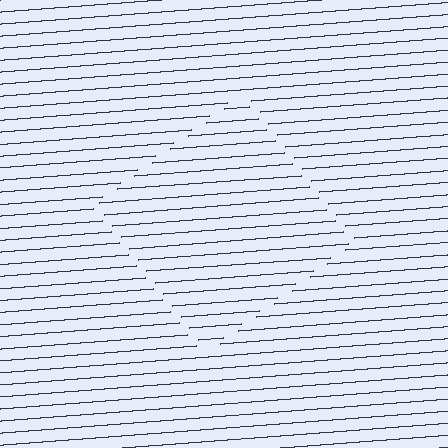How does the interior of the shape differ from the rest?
The interior of the shape contains the same grating, shifted by half a period — the contour is defined by the phase discontinuity where line-ends from the inner and outer gratings abut.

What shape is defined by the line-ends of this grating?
An illusory square. The interior of the shape contains the same grating, shifted by half a period — the contour is defined by the phase discontinuity where line-ends from the inner and outer gratings abut.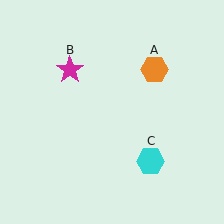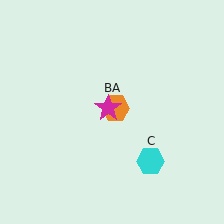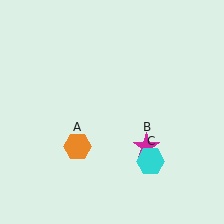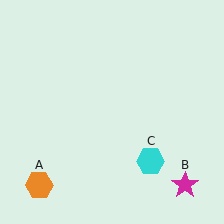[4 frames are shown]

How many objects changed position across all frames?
2 objects changed position: orange hexagon (object A), magenta star (object B).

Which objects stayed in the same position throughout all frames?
Cyan hexagon (object C) remained stationary.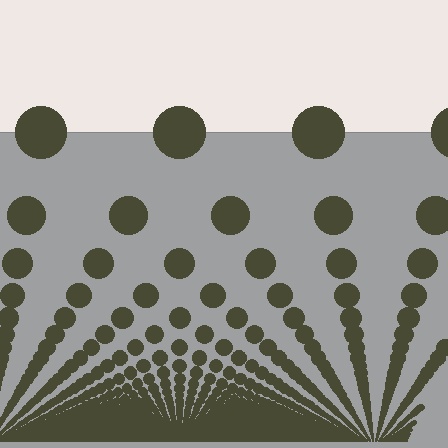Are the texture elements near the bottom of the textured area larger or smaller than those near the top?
Smaller. The gradient is inverted — elements near the bottom are smaller and denser.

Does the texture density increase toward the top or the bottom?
Density increases toward the bottom.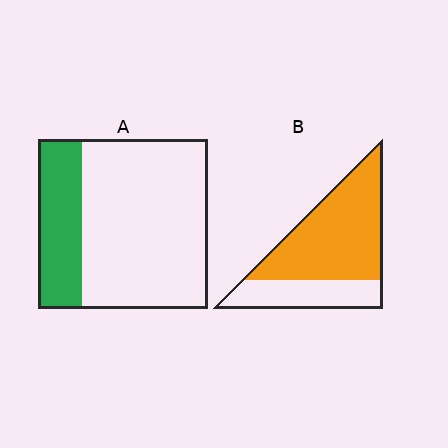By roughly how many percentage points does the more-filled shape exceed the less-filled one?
By roughly 45 percentage points (B over A).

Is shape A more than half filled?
No.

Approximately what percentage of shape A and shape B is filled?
A is approximately 25% and B is approximately 70%.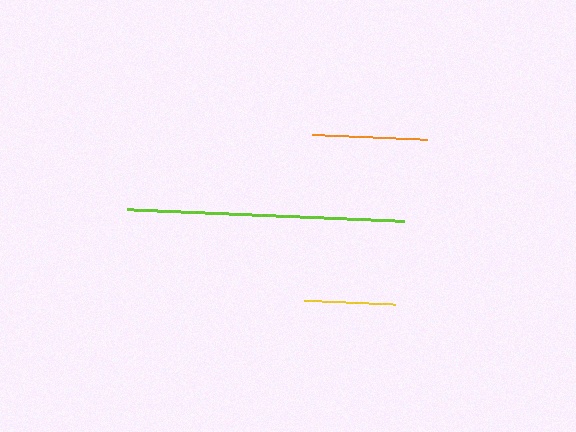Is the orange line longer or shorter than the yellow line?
The orange line is longer than the yellow line.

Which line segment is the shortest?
The yellow line is the shortest at approximately 91 pixels.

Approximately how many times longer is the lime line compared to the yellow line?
The lime line is approximately 3.1 times the length of the yellow line.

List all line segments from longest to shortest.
From longest to shortest: lime, orange, yellow.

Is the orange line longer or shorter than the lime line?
The lime line is longer than the orange line.